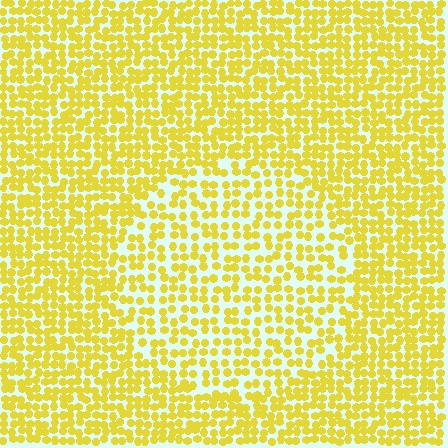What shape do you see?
I see a circle.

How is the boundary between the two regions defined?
The boundary is defined by a change in element density (approximately 1.6x ratio). All elements are the same color, size, and shape.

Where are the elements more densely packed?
The elements are more densely packed outside the circle boundary.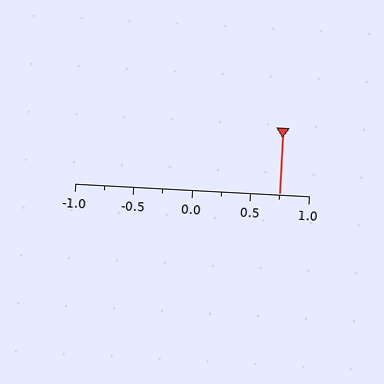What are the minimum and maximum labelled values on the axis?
The axis runs from -1.0 to 1.0.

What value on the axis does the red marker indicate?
The marker indicates approximately 0.75.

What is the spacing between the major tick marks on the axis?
The major ticks are spaced 0.5 apart.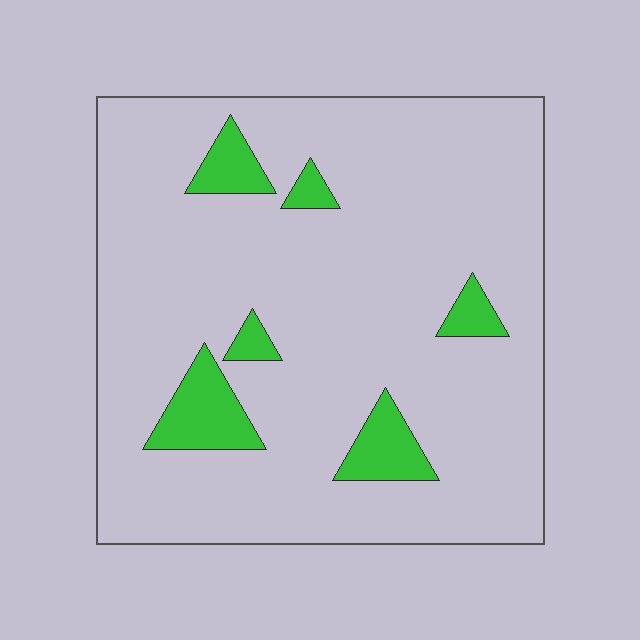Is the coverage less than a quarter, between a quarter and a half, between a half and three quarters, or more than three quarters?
Less than a quarter.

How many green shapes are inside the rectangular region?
6.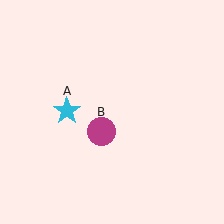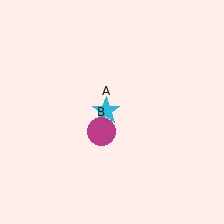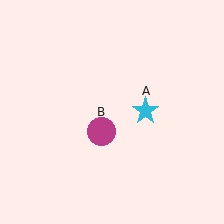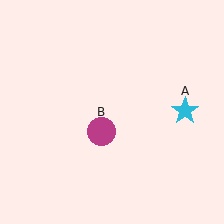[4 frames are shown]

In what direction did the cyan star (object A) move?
The cyan star (object A) moved right.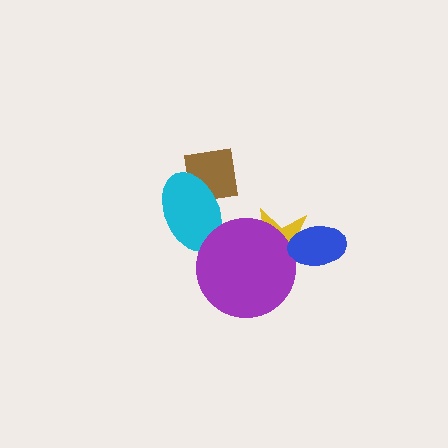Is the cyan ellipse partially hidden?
Yes, it is partially covered by another shape.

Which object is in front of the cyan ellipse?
The purple circle is in front of the cyan ellipse.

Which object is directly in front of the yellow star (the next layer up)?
The purple circle is directly in front of the yellow star.